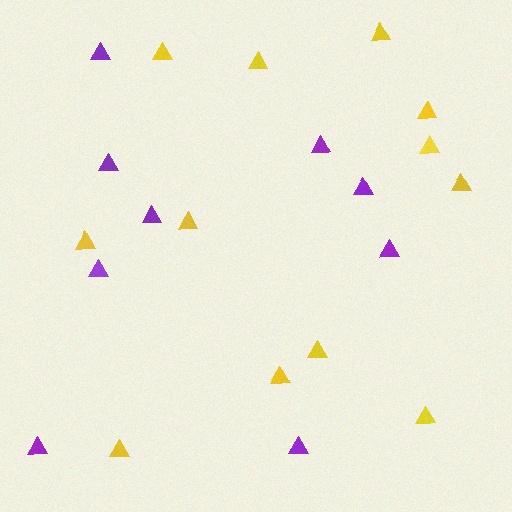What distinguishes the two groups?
There are 2 groups: one group of yellow triangles (12) and one group of purple triangles (9).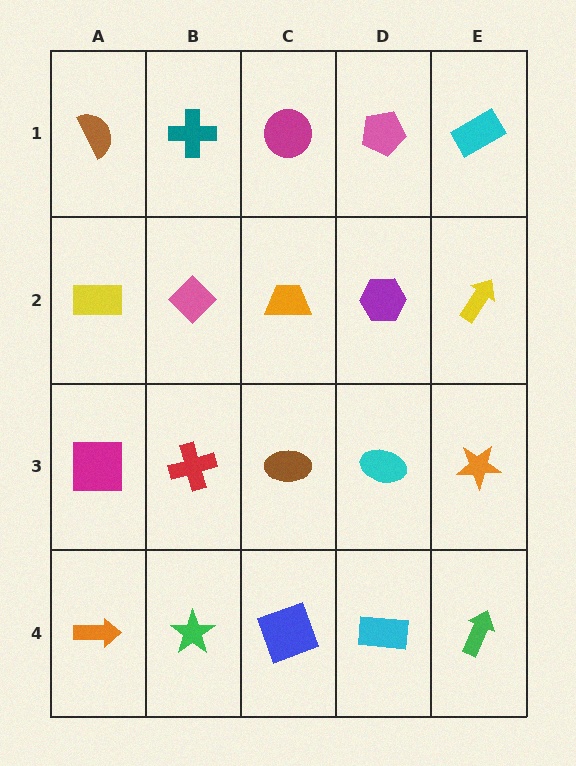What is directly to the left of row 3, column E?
A cyan ellipse.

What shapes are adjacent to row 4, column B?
A red cross (row 3, column B), an orange arrow (row 4, column A), a blue square (row 4, column C).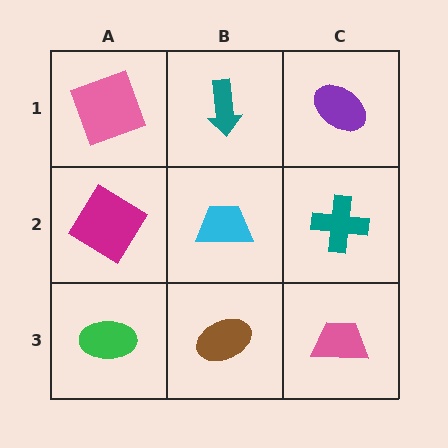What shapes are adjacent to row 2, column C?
A purple ellipse (row 1, column C), a pink trapezoid (row 3, column C), a cyan trapezoid (row 2, column B).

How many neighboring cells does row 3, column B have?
3.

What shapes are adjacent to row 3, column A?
A magenta diamond (row 2, column A), a brown ellipse (row 3, column B).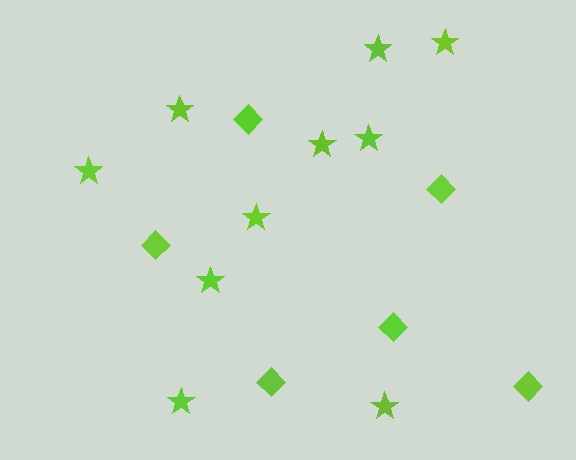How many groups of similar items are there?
There are 2 groups: one group of stars (10) and one group of diamonds (6).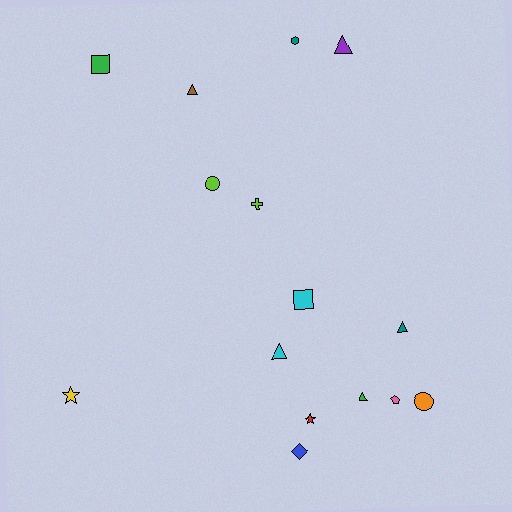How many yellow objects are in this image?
There is 1 yellow object.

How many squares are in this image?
There are 2 squares.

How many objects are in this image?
There are 15 objects.